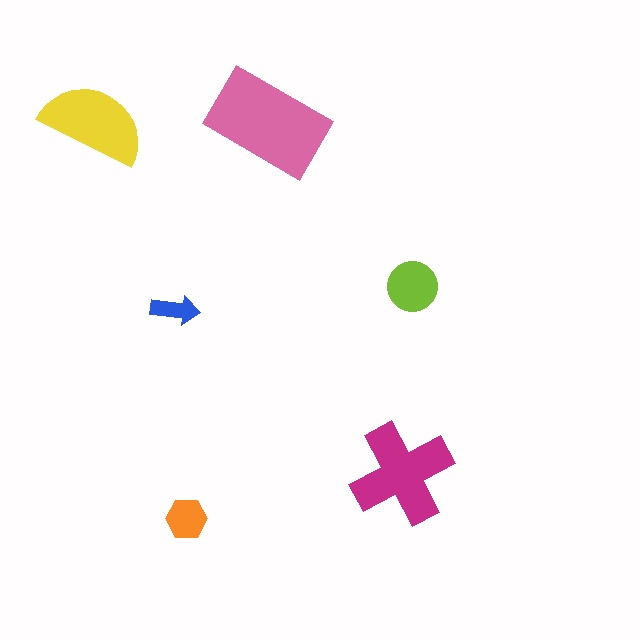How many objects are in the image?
There are 6 objects in the image.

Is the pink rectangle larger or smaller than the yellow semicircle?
Larger.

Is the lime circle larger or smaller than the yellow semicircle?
Smaller.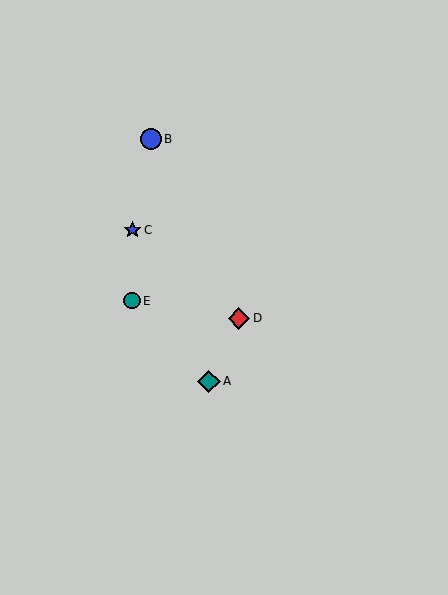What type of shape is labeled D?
Shape D is a red diamond.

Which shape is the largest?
The teal diamond (labeled A) is the largest.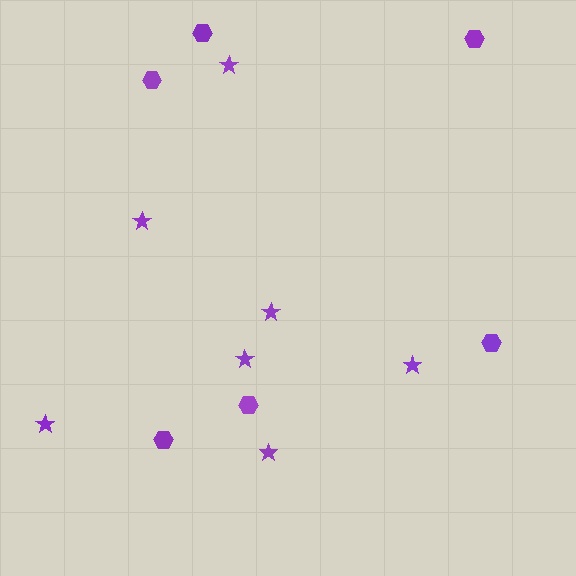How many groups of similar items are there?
There are 2 groups: one group of hexagons (6) and one group of stars (7).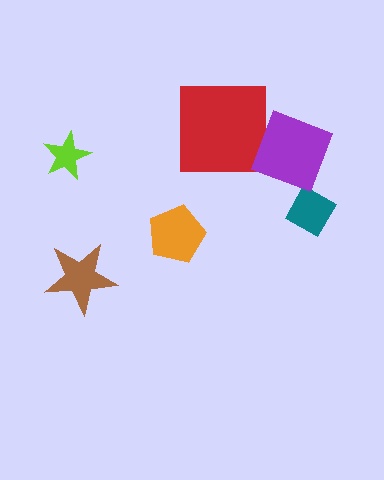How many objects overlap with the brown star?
0 objects overlap with the brown star.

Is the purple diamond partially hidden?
No, no other shape covers it.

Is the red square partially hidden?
Yes, it is partially covered by another shape.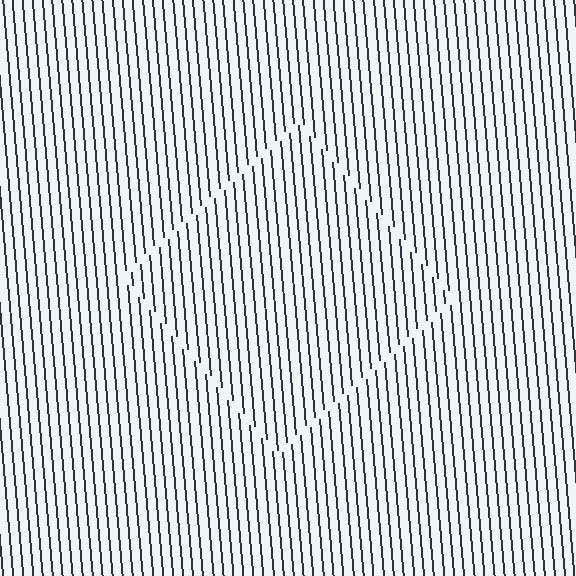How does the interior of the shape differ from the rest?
The interior of the shape contains the same grating, shifted by half a period — the contour is defined by the phase discontinuity where line-ends from the inner and outer gratings abut.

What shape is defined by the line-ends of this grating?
An illusory square. The interior of the shape contains the same grating, shifted by half a period — the contour is defined by the phase discontinuity where line-ends from the inner and outer gratings abut.